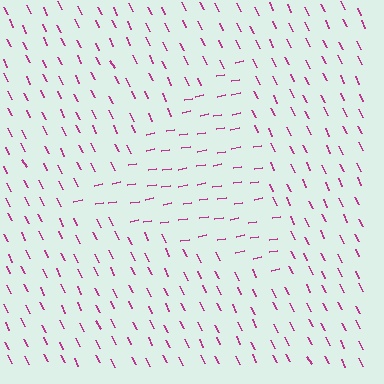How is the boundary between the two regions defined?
The boundary is defined purely by a change in line orientation (approximately 73 degrees difference). All lines are the same color and thickness.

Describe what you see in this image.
The image is filled with small magenta line segments. A triangle region in the image has lines oriented differently from the surrounding lines, creating a visible texture boundary.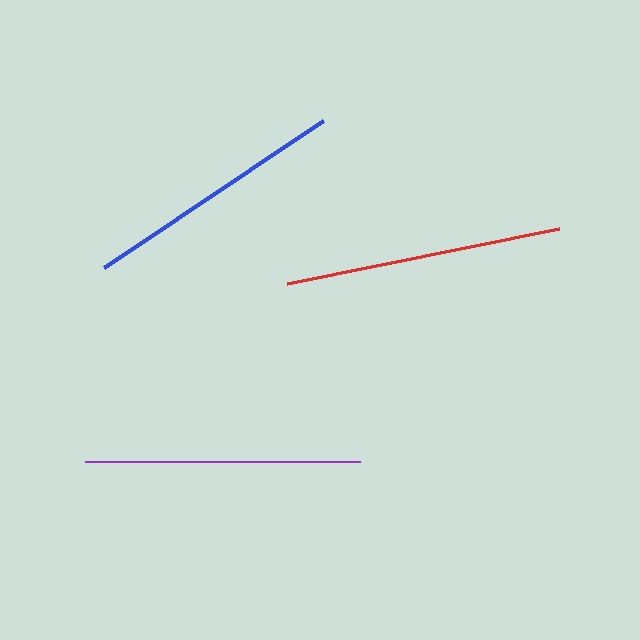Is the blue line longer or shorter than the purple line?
The purple line is longer than the blue line.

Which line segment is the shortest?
The blue line is the shortest at approximately 264 pixels.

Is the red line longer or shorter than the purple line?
The red line is longer than the purple line.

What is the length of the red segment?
The red segment is approximately 278 pixels long.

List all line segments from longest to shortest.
From longest to shortest: red, purple, blue.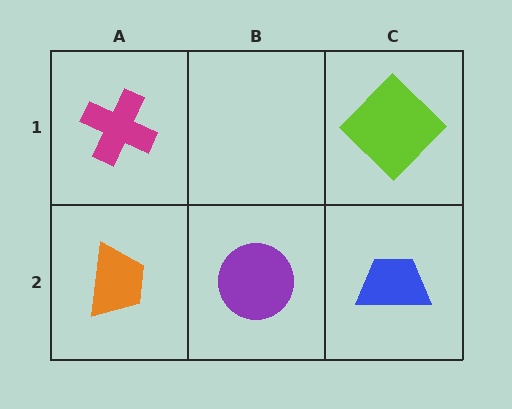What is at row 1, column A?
A magenta cross.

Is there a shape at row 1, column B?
No, that cell is empty.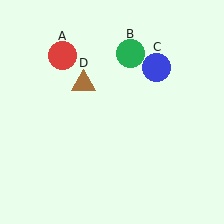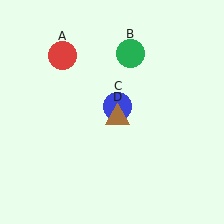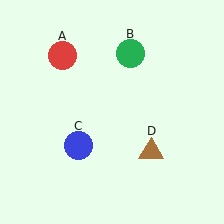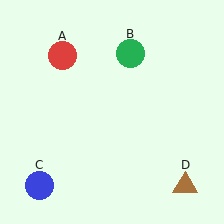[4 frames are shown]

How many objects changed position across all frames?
2 objects changed position: blue circle (object C), brown triangle (object D).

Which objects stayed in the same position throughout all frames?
Red circle (object A) and green circle (object B) remained stationary.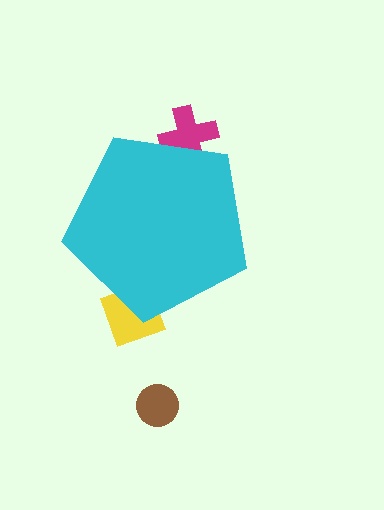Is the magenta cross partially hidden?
Yes, the magenta cross is partially hidden behind the cyan pentagon.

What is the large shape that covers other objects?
A cyan pentagon.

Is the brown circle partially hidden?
No, the brown circle is fully visible.